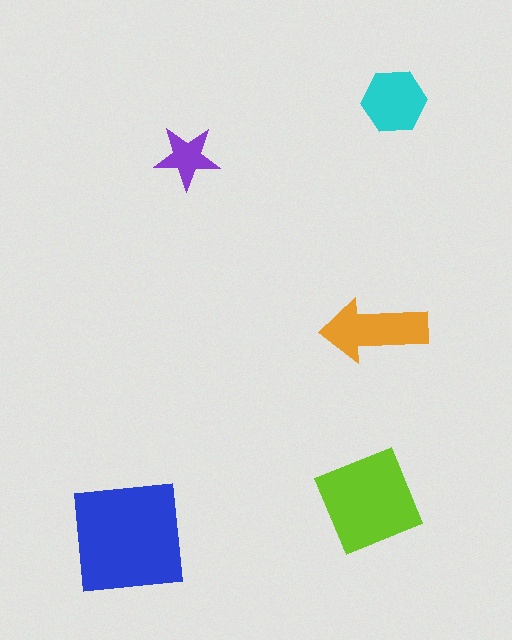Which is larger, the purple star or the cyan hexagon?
The cyan hexagon.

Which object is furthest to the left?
The blue square is leftmost.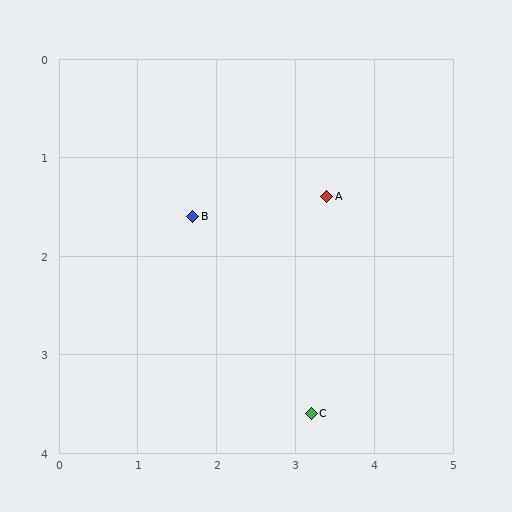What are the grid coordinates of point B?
Point B is at approximately (1.7, 1.6).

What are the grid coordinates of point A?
Point A is at approximately (3.4, 1.4).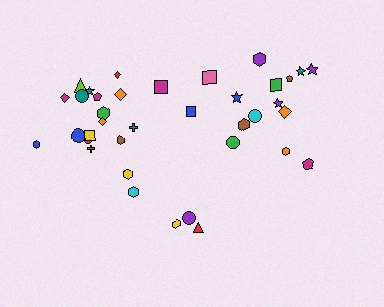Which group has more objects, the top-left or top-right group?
The top-left group.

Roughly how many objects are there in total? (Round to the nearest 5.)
Roughly 35 objects in total.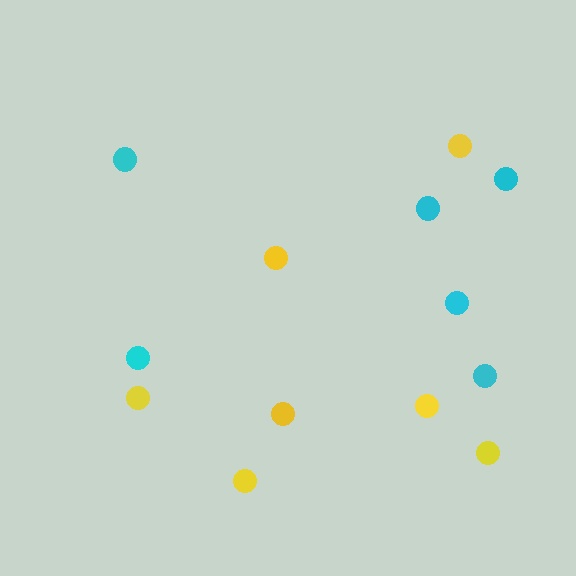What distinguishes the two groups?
There are 2 groups: one group of yellow circles (7) and one group of cyan circles (6).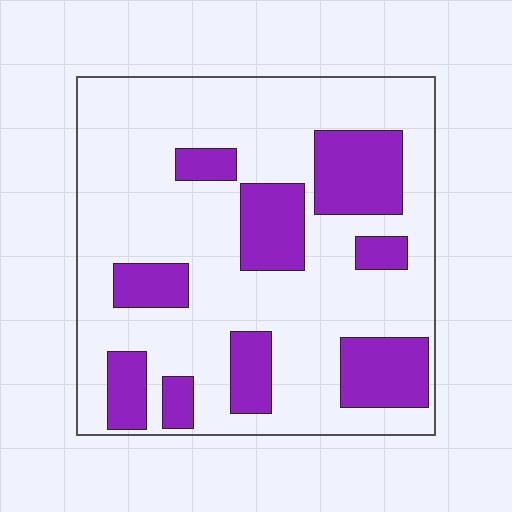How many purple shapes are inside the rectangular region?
9.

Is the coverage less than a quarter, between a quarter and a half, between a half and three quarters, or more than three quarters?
Between a quarter and a half.